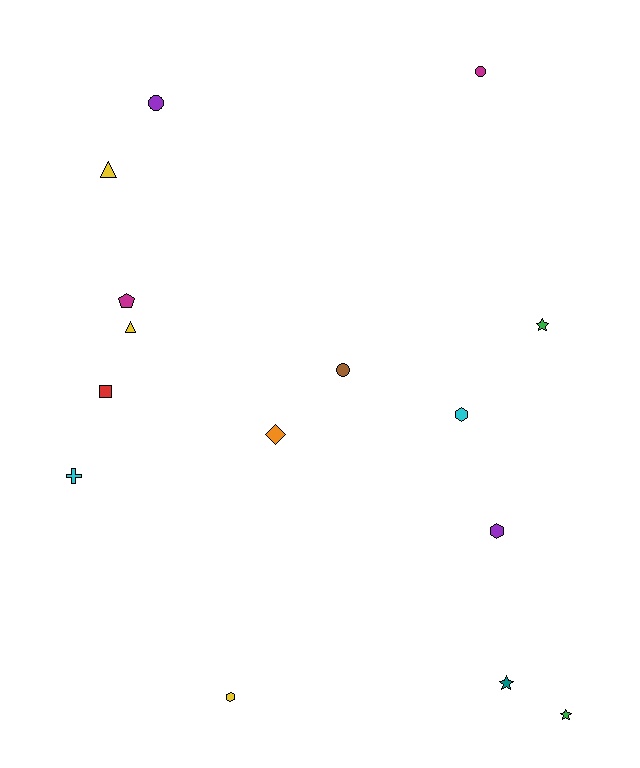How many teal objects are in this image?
There is 1 teal object.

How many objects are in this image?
There are 15 objects.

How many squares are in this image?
There is 1 square.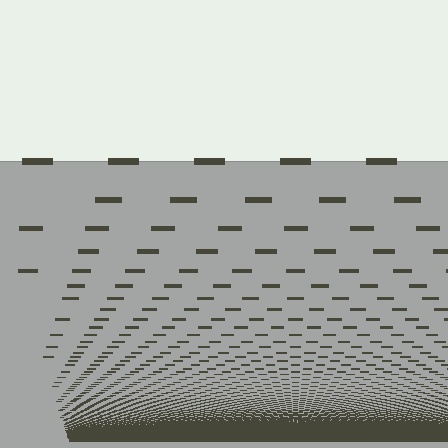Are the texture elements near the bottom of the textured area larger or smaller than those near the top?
Smaller. The gradient is inverted — elements near the bottom are smaller and denser.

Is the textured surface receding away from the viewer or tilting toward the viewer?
The surface appears to tilt toward the viewer. Texture elements get larger and sparser toward the top.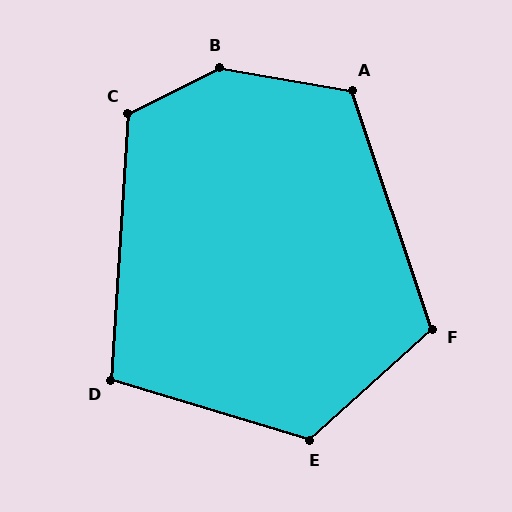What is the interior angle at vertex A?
Approximately 118 degrees (obtuse).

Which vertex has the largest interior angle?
B, at approximately 144 degrees.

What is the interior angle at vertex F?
Approximately 113 degrees (obtuse).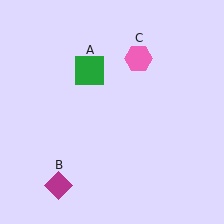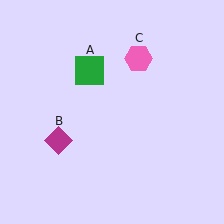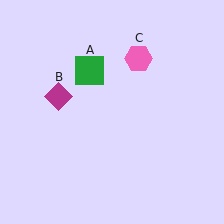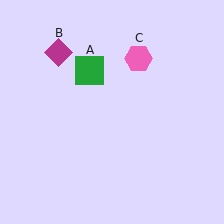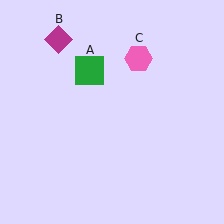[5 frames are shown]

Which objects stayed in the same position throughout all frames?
Green square (object A) and pink hexagon (object C) remained stationary.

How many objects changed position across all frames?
1 object changed position: magenta diamond (object B).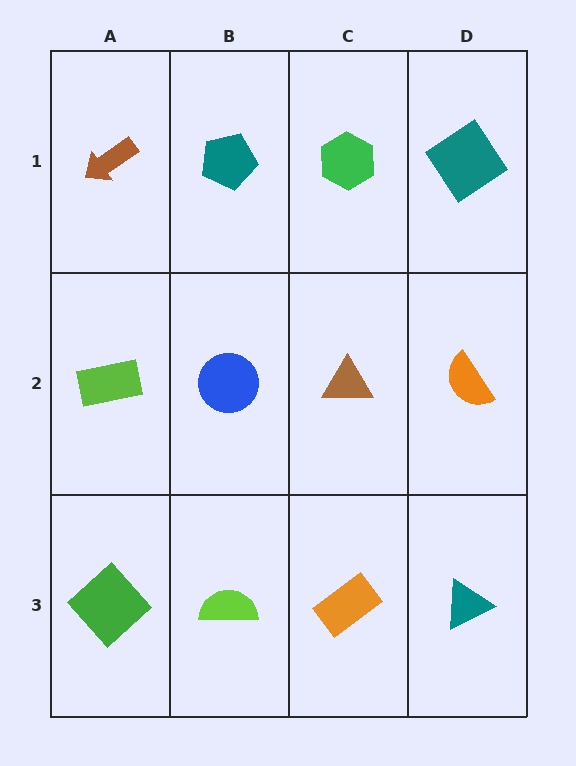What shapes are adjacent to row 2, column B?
A teal pentagon (row 1, column B), a lime semicircle (row 3, column B), a lime rectangle (row 2, column A), a brown triangle (row 2, column C).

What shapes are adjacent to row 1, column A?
A lime rectangle (row 2, column A), a teal pentagon (row 1, column B).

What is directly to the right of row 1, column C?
A teal diamond.